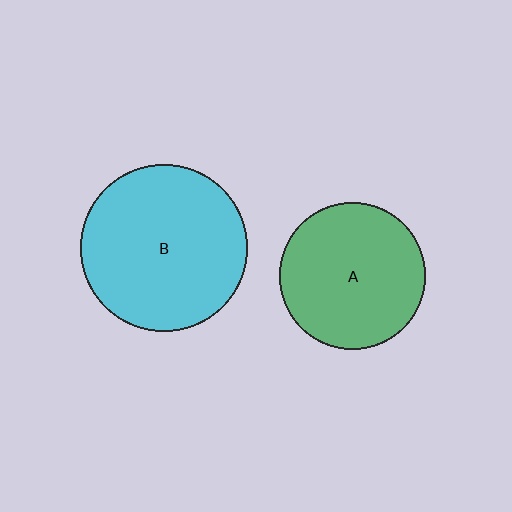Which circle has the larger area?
Circle B (cyan).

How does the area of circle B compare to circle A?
Approximately 1.3 times.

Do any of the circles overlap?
No, none of the circles overlap.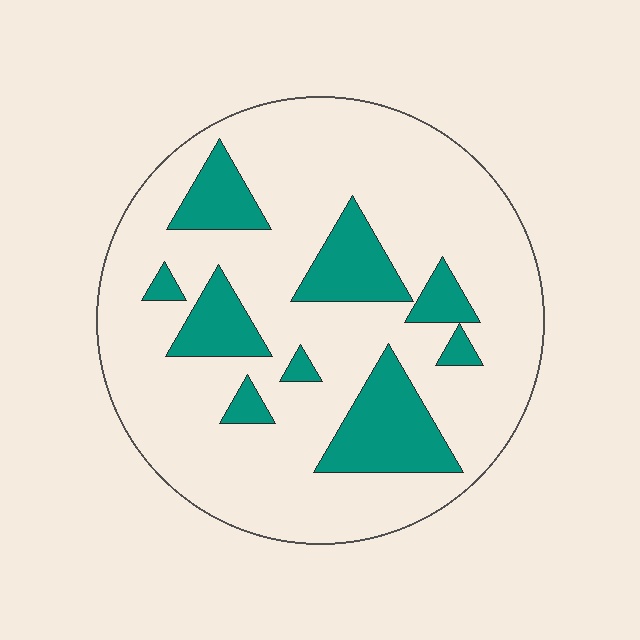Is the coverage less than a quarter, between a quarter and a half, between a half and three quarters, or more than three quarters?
Less than a quarter.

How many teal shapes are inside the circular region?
9.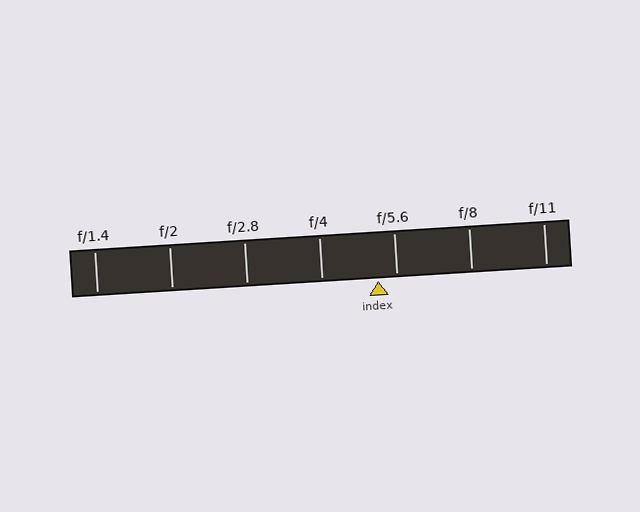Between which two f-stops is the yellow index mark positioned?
The index mark is between f/4 and f/5.6.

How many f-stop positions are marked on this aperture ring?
There are 7 f-stop positions marked.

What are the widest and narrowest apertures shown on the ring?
The widest aperture shown is f/1.4 and the narrowest is f/11.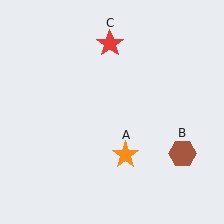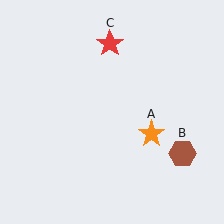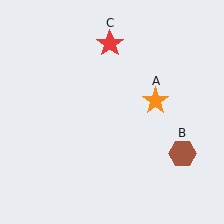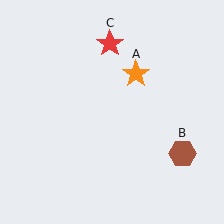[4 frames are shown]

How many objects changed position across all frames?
1 object changed position: orange star (object A).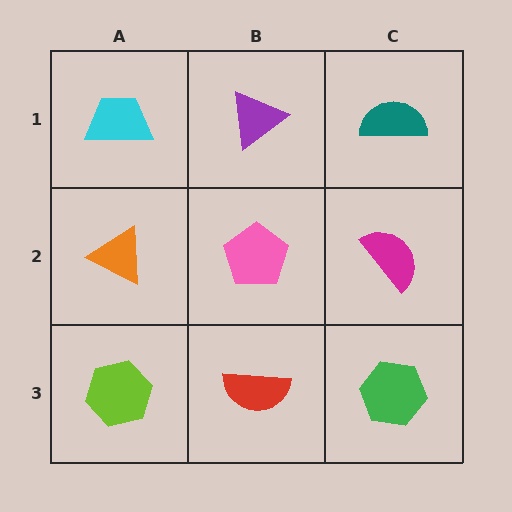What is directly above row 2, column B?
A purple triangle.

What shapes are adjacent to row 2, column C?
A teal semicircle (row 1, column C), a green hexagon (row 3, column C), a pink pentagon (row 2, column B).